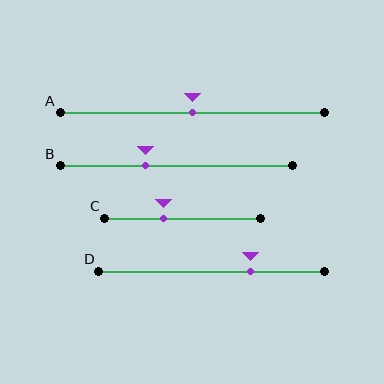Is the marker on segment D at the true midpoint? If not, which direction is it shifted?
No, the marker on segment D is shifted to the right by about 17% of the segment length.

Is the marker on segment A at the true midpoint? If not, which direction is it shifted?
Yes, the marker on segment A is at the true midpoint.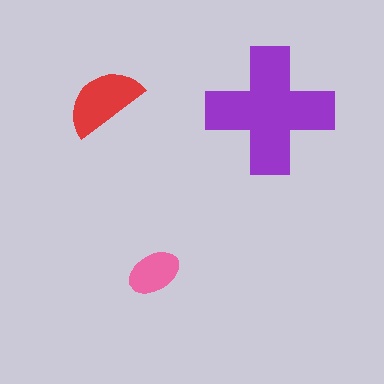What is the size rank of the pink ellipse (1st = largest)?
3rd.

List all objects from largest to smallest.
The purple cross, the red semicircle, the pink ellipse.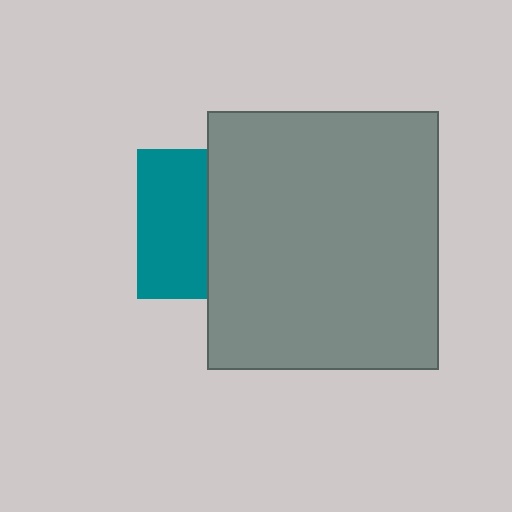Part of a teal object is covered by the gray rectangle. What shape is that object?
It is a square.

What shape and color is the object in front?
The object in front is a gray rectangle.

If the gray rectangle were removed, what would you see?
You would see the complete teal square.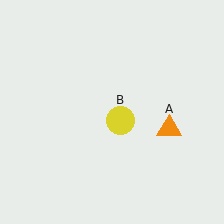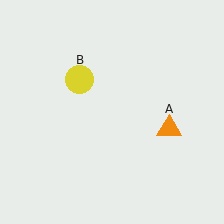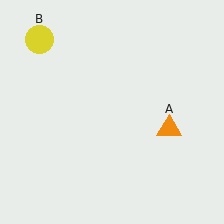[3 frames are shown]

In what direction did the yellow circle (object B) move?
The yellow circle (object B) moved up and to the left.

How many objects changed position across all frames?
1 object changed position: yellow circle (object B).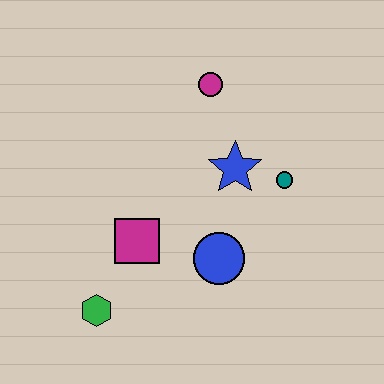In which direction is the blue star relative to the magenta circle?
The blue star is below the magenta circle.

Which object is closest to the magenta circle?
The blue star is closest to the magenta circle.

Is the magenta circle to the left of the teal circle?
Yes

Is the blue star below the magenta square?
No